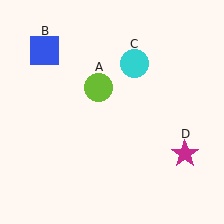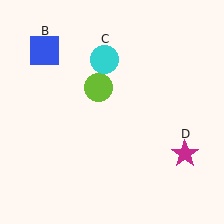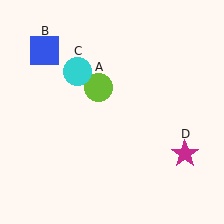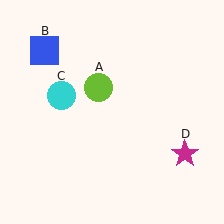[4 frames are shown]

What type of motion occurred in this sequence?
The cyan circle (object C) rotated counterclockwise around the center of the scene.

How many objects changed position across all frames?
1 object changed position: cyan circle (object C).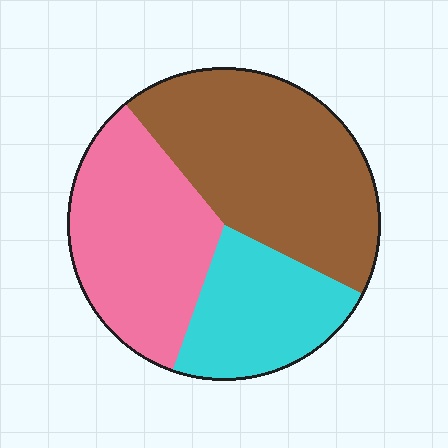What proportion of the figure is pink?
Pink takes up about one third (1/3) of the figure.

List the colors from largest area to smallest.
From largest to smallest: brown, pink, cyan.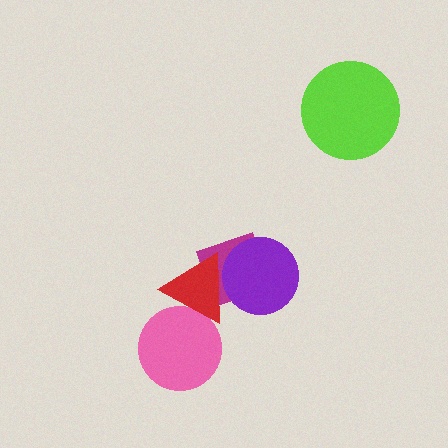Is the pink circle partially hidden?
Yes, it is partially covered by another shape.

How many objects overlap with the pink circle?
1 object overlaps with the pink circle.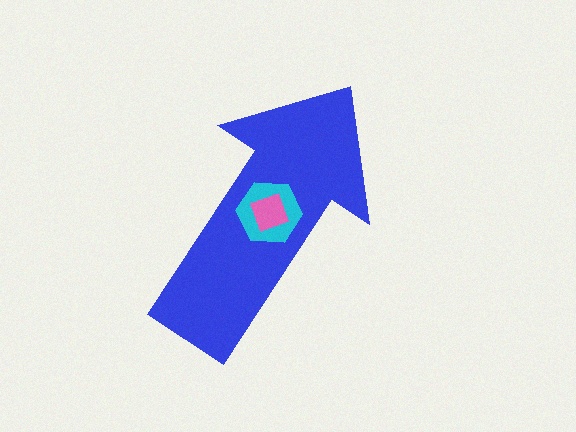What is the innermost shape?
The pink square.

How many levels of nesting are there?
3.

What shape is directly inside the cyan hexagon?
The pink square.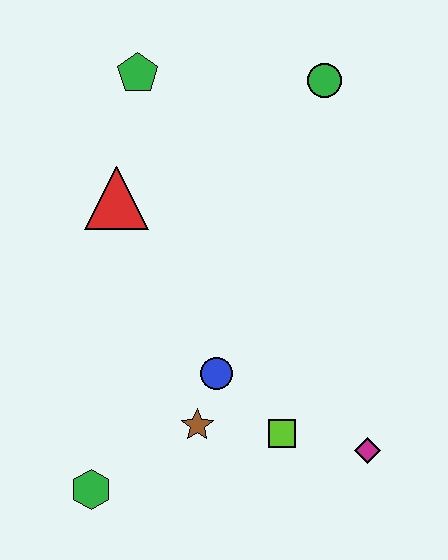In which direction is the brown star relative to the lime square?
The brown star is to the left of the lime square.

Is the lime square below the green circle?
Yes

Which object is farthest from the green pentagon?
The magenta diamond is farthest from the green pentagon.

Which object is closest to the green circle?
The green pentagon is closest to the green circle.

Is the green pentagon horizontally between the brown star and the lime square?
No